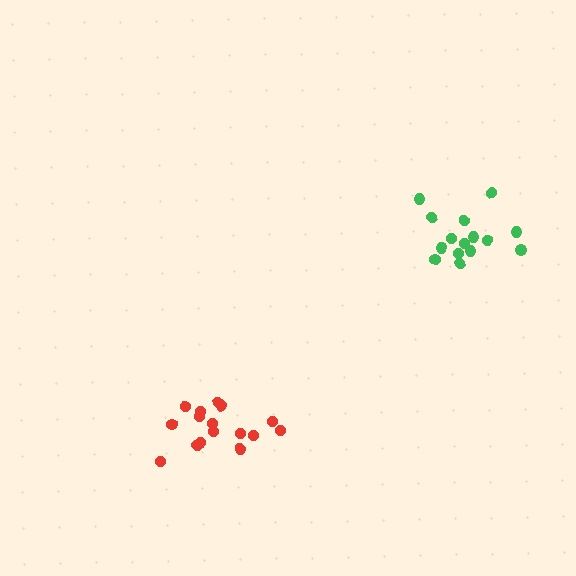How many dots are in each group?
Group 1: 15 dots, Group 2: 16 dots (31 total).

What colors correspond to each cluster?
The clusters are colored: green, red.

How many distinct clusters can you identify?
There are 2 distinct clusters.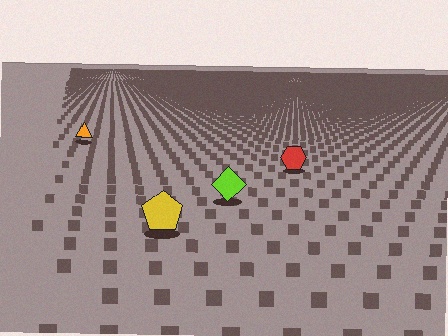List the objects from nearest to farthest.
From nearest to farthest: the yellow pentagon, the lime diamond, the red hexagon, the orange triangle.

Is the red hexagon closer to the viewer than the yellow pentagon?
No. The yellow pentagon is closer — you can tell from the texture gradient: the ground texture is coarser near it.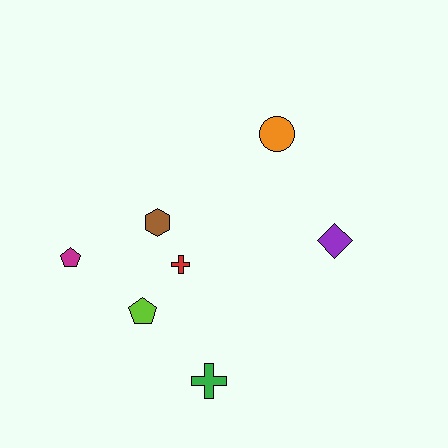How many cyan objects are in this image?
There are no cyan objects.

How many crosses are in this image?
There are 2 crosses.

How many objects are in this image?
There are 7 objects.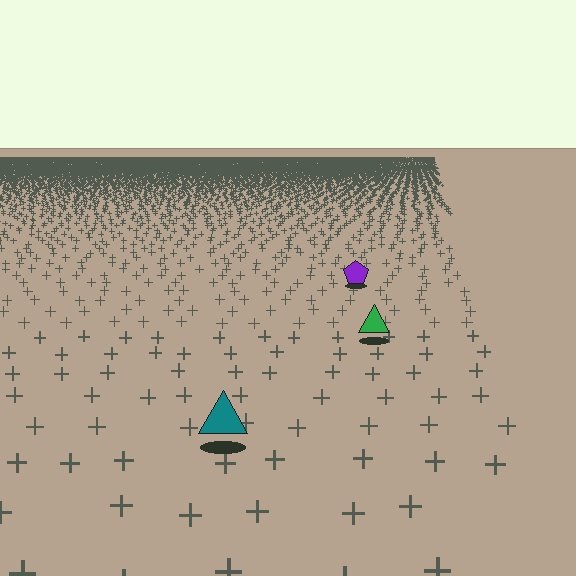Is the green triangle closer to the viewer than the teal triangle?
No. The teal triangle is closer — you can tell from the texture gradient: the ground texture is coarser near it.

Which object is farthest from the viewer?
The purple pentagon is farthest from the viewer. It appears smaller and the ground texture around it is denser.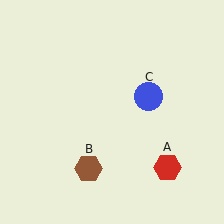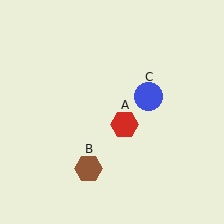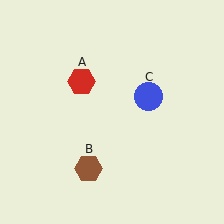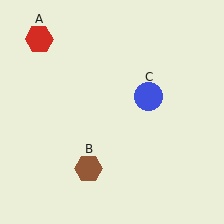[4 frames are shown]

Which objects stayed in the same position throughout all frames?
Brown hexagon (object B) and blue circle (object C) remained stationary.